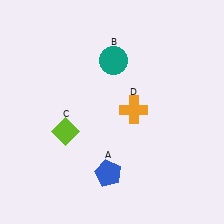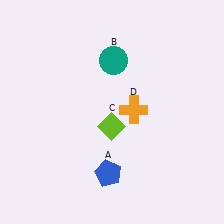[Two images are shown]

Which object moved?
The lime diamond (C) moved right.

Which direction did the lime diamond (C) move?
The lime diamond (C) moved right.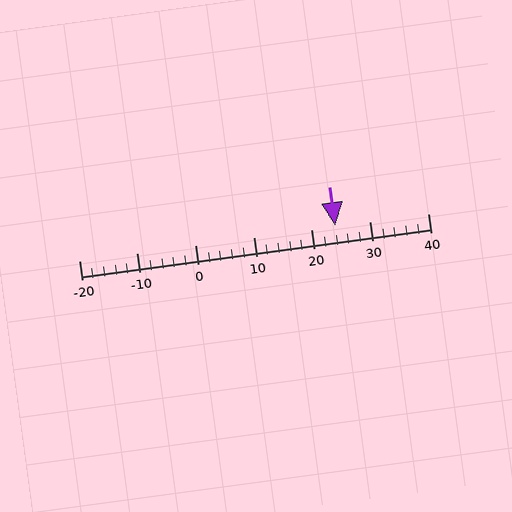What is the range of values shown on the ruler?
The ruler shows values from -20 to 40.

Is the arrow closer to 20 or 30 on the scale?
The arrow is closer to 20.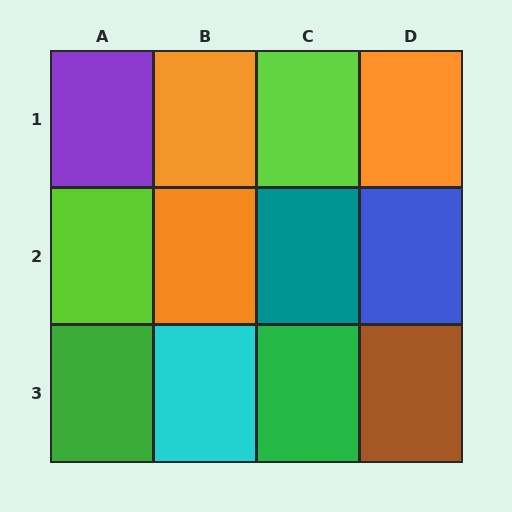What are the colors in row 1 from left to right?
Purple, orange, lime, orange.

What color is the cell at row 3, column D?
Brown.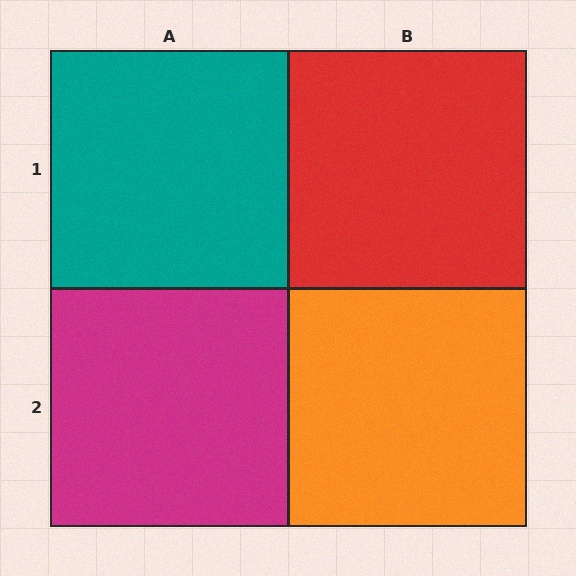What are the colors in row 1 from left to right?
Teal, red.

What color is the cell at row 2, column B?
Orange.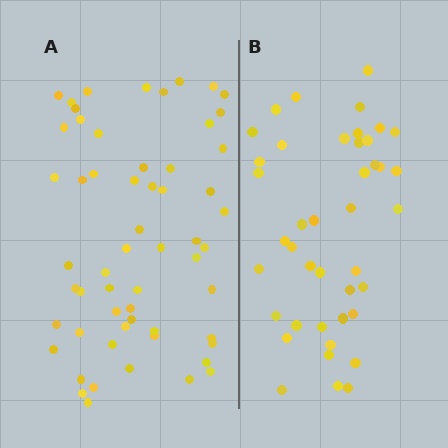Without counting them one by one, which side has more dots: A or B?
Region A (the left region) has more dots.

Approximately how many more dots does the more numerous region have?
Region A has approximately 15 more dots than region B.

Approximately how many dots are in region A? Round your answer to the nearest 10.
About 60 dots. (The exact count is 58, which rounds to 60.)